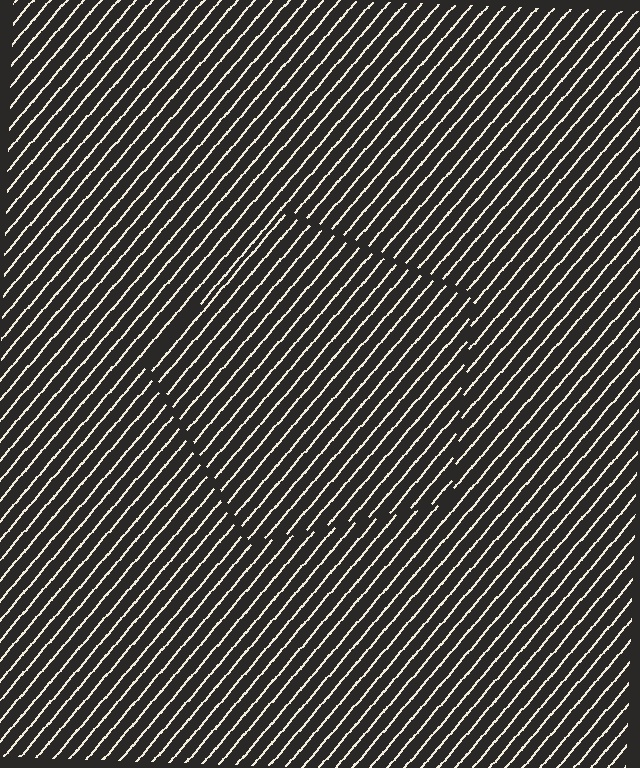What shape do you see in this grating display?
An illusory pentagon. The interior of the shape contains the same grating, shifted by half a period — the contour is defined by the phase discontinuity where line-ends from the inner and outer gratings abut.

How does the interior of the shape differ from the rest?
The interior of the shape contains the same grating, shifted by half a period — the contour is defined by the phase discontinuity where line-ends from the inner and outer gratings abut.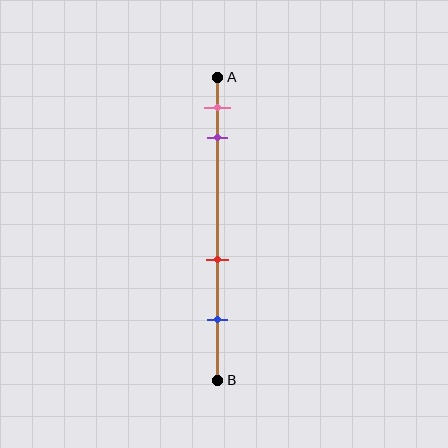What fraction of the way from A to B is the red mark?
The red mark is approximately 60% (0.6) of the way from A to B.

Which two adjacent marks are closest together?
The pink and purple marks are the closest adjacent pair.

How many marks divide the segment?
There are 4 marks dividing the segment.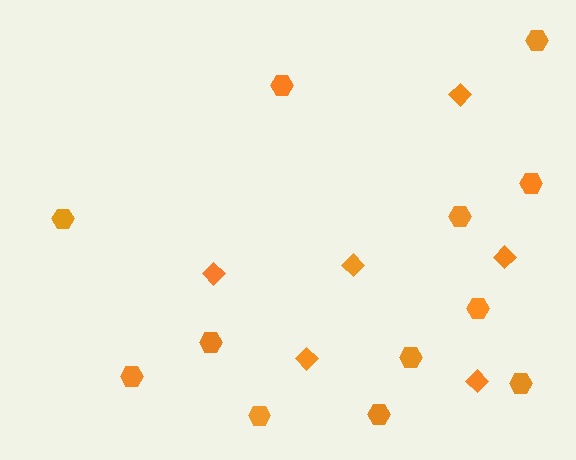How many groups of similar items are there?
There are 2 groups: one group of hexagons (12) and one group of diamonds (6).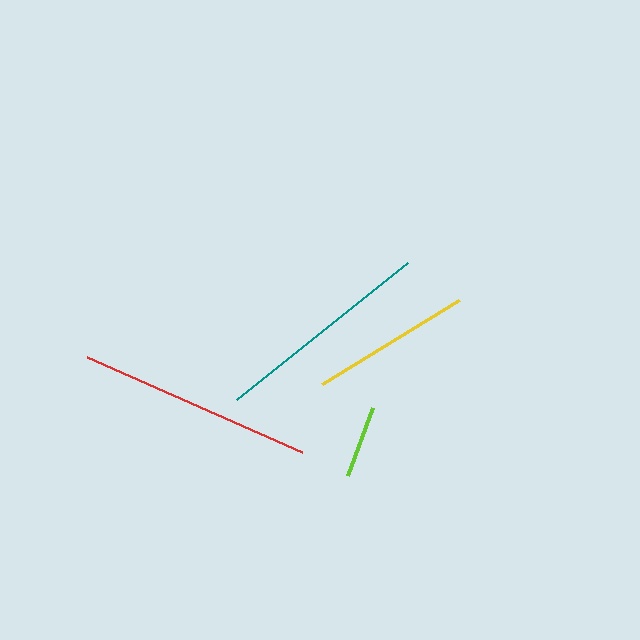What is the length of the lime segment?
The lime segment is approximately 72 pixels long.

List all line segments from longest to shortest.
From longest to shortest: red, teal, yellow, lime.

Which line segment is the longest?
The red line is the longest at approximately 236 pixels.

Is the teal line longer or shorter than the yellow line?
The teal line is longer than the yellow line.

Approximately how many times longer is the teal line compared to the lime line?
The teal line is approximately 3.0 times the length of the lime line.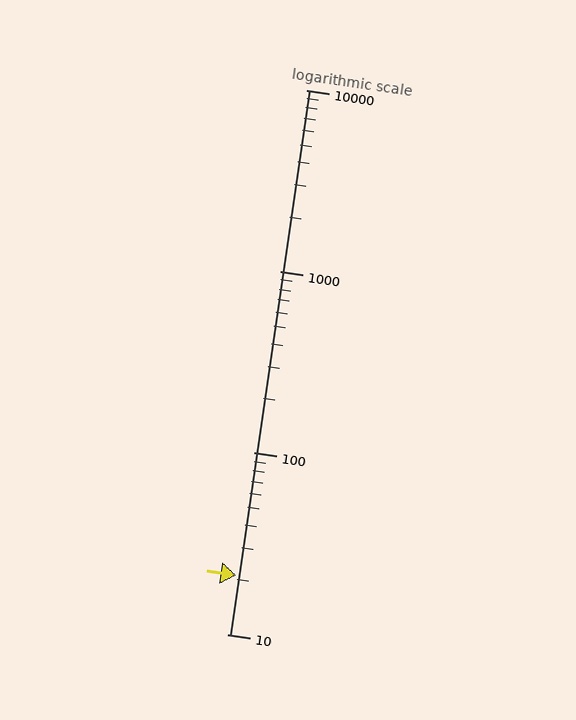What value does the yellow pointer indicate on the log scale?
The pointer indicates approximately 21.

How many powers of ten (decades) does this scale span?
The scale spans 3 decades, from 10 to 10000.